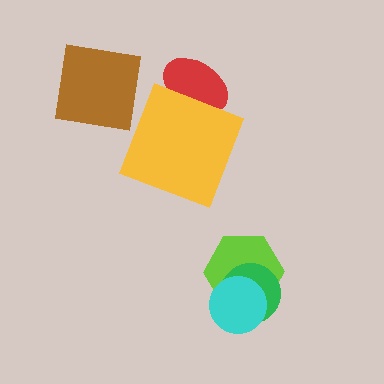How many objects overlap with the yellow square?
1 object overlaps with the yellow square.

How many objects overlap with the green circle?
2 objects overlap with the green circle.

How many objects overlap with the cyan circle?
2 objects overlap with the cyan circle.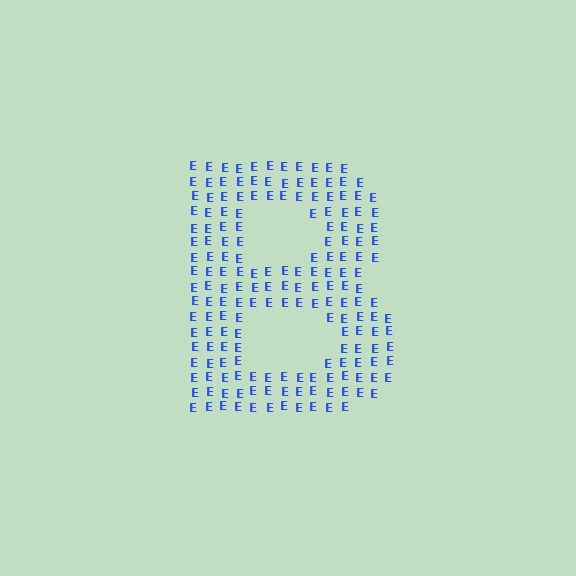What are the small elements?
The small elements are letter E's.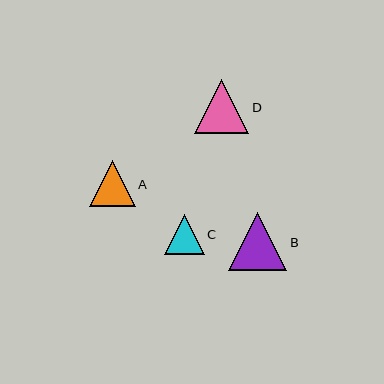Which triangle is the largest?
Triangle B is the largest with a size of approximately 58 pixels.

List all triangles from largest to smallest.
From largest to smallest: B, D, A, C.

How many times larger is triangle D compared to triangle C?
Triangle D is approximately 1.4 times the size of triangle C.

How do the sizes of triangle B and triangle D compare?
Triangle B and triangle D are approximately the same size.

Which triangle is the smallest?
Triangle C is the smallest with a size of approximately 40 pixels.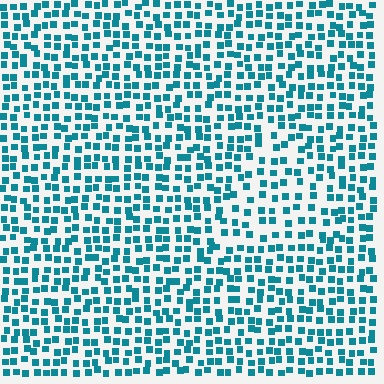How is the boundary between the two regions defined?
The boundary is defined by a change in element density (approximately 1.6x ratio). All elements are the same color, size, and shape.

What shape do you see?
I see a triangle.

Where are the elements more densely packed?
The elements are more densely packed outside the triangle boundary.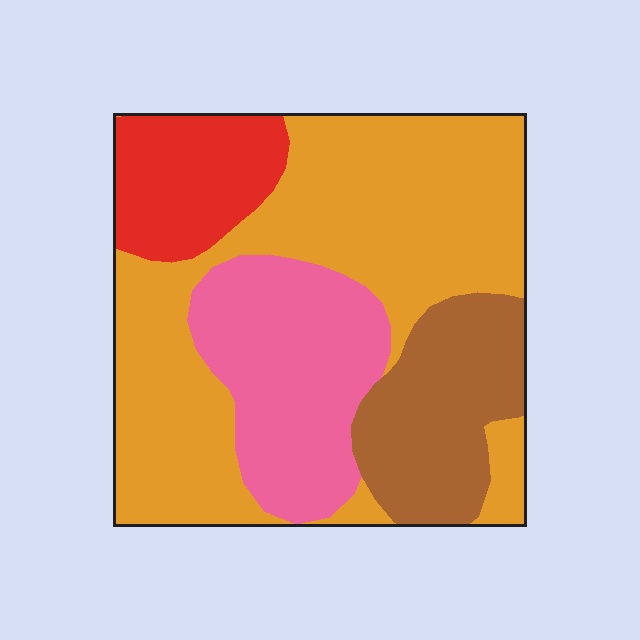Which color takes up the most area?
Orange, at roughly 50%.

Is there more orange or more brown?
Orange.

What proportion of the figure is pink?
Pink covers roughly 20% of the figure.